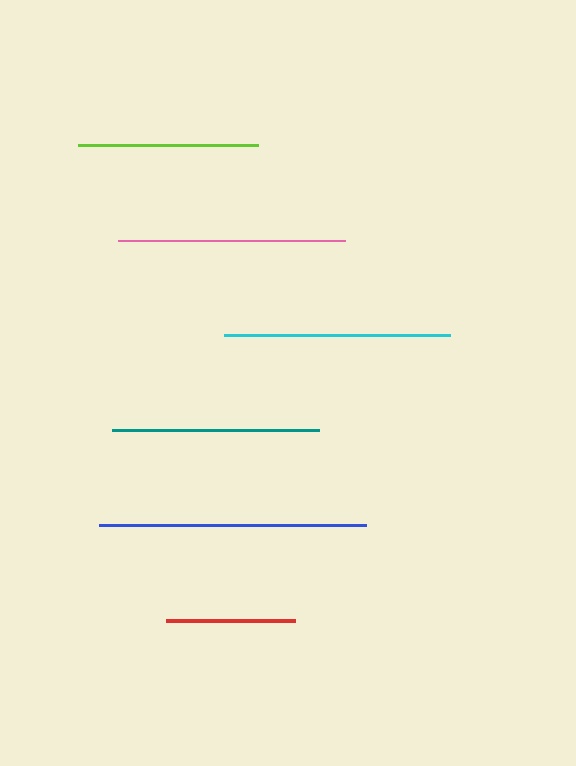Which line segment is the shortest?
The red line is the shortest at approximately 128 pixels.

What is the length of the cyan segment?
The cyan segment is approximately 225 pixels long.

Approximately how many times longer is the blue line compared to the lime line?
The blue line is approximately 1.5 times the length of the lime line.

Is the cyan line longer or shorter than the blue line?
The blue line is longer than the cyan line.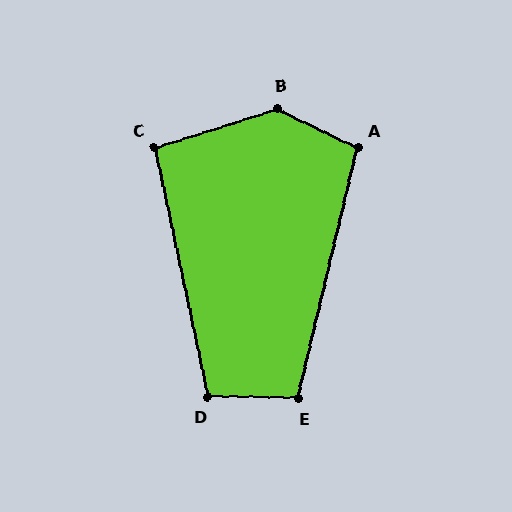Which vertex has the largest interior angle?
B, at approximately 137 degrees.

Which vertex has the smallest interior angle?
C, at approximately 95 degrees.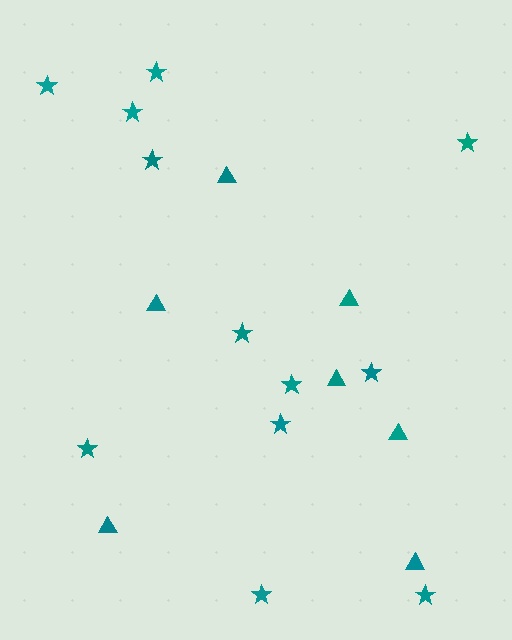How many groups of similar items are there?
There are 2 groups: one group of triangles (7) and one group of stars (12).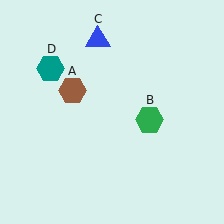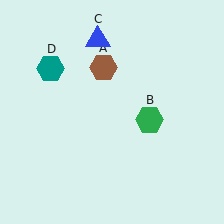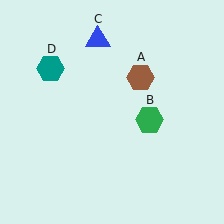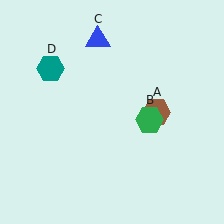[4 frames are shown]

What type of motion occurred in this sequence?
The brown hexagon (object A) rotated clockwise around the center of the scene.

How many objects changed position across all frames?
1 object changed position: brown hexagon (object A).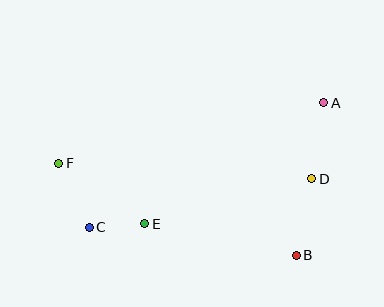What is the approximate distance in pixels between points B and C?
The distance between B and C is approximately 209 pixels.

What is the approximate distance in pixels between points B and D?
The distance between B and D is approximately 78 pixels.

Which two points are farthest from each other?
Points A and F are farthest from each other.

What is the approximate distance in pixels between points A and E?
The distance between A and E is approximately 216 pixels.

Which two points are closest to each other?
Points C and E are closest to each other.